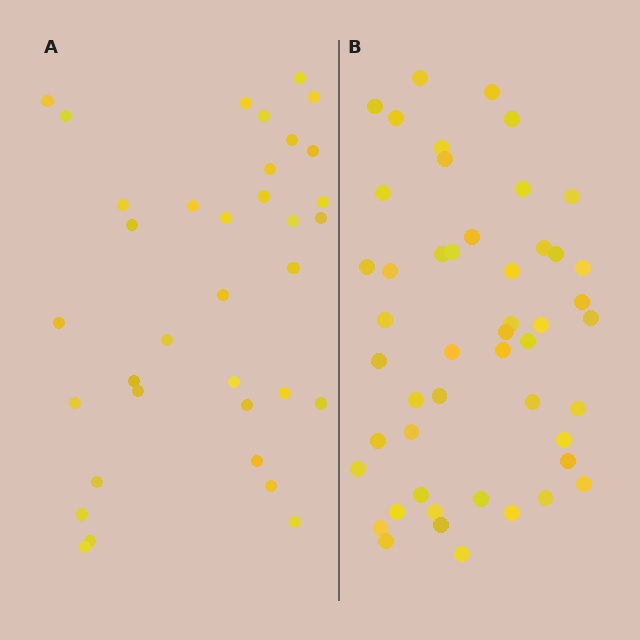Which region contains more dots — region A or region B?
Region B (the right region) has more dots.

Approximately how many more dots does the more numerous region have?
Region B has approximately 15 more dots than region A.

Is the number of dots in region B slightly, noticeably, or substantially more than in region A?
Region B has noticeably more, but not dramatically so. The ratio is roughly 1.4 to 1.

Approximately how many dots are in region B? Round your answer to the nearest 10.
About 50 dots. (The exact count is 49, which rounds to 50.)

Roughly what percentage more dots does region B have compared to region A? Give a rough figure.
About 40% more.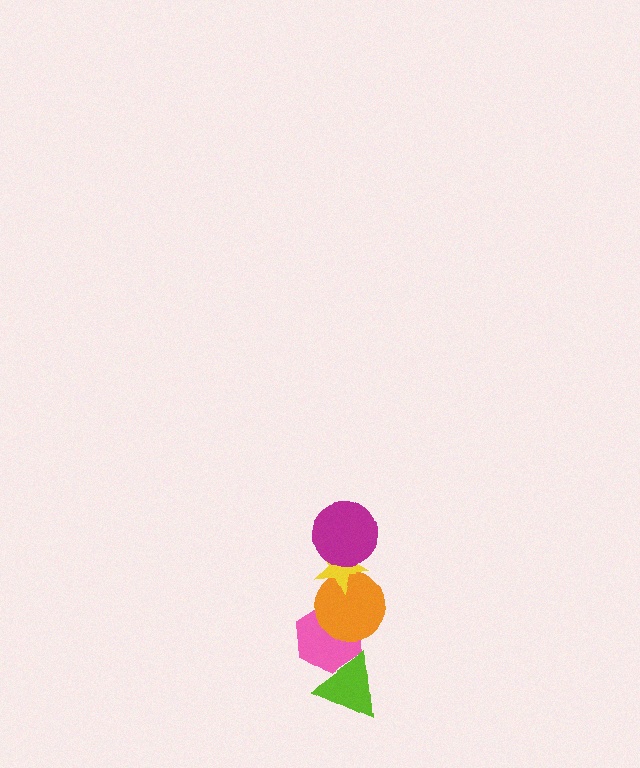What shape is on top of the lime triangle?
The pink hexagon is on top of the lime triangle.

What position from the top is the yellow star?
The yellow star is 2nd from the top.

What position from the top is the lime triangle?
The lime triangle is 5th from the top.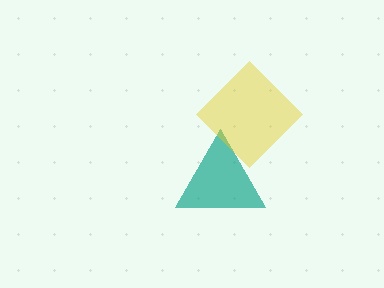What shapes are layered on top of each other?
The layered shapes are: a teal triangle, a yellow diamond.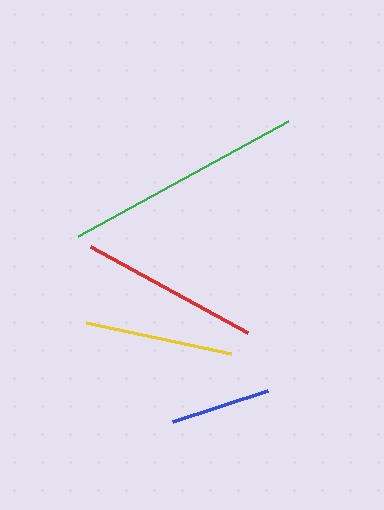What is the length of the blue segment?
The blue segment is approximately 100 pixels long.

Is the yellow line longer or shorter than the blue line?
The yellow line is longer than the blue line.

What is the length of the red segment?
The red segment is approximately 179 pixels long.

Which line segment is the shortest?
The blue line is the shortest at approximately 100 pixels.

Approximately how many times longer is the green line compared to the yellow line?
The green line is approximately 1.6 times the length of the yellow line.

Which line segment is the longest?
The green line is the longest at approximately 240 pixels.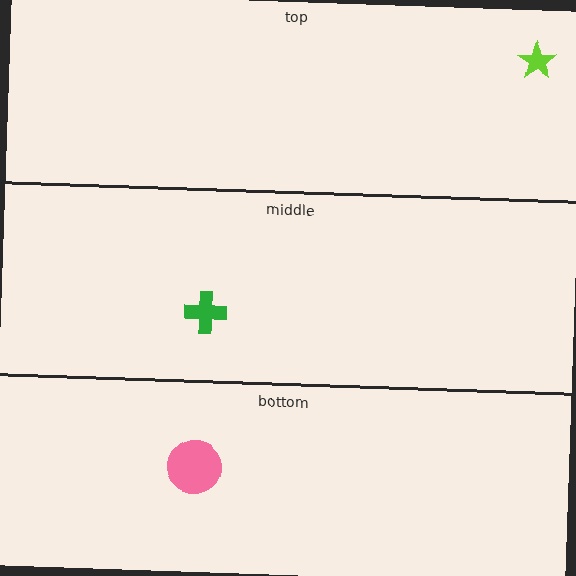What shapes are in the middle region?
The green cross.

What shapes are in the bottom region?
The pink circle.